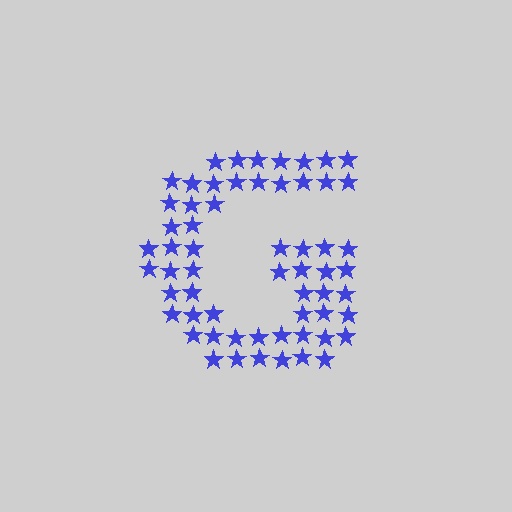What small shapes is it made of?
It is made of small stars.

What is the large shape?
The large shape is the letter G.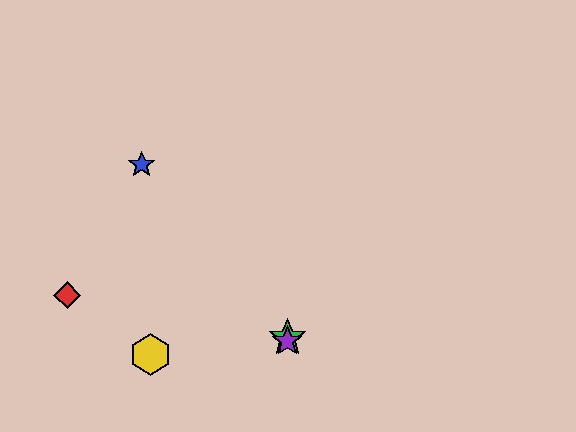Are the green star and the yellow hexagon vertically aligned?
No, the green star is at x≈287 and the yellow hexagon is at x≈150.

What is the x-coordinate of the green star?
The green star is at x≈287.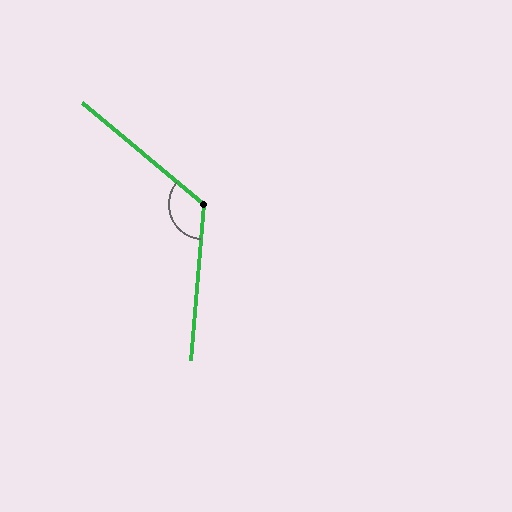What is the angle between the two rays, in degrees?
Approximately 125 degrees.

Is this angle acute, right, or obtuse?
It is obtuse.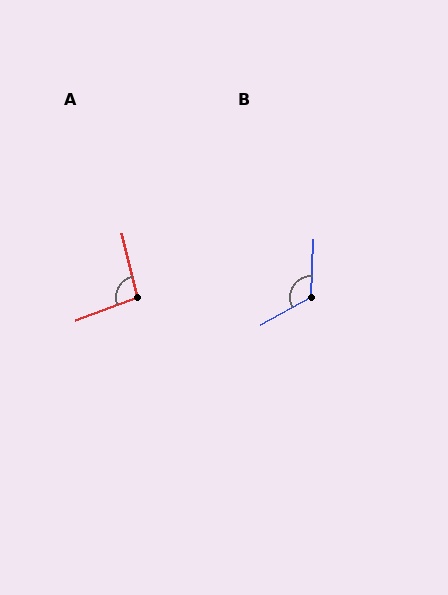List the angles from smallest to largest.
A (97°), B (121°).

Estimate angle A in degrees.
Approximately 97 degrees.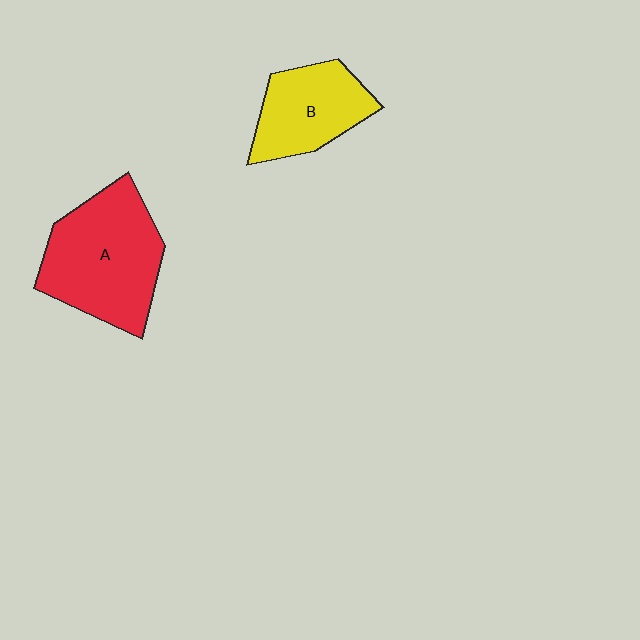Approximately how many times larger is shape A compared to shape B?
Approximately 1.5 times.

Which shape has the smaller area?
Shape B (yellow).